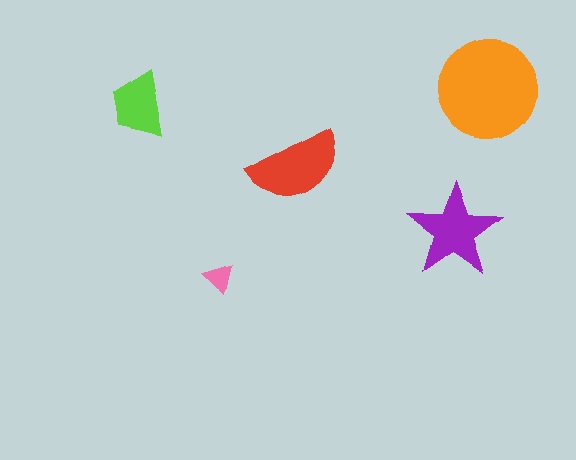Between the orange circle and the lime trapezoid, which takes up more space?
The orange circle.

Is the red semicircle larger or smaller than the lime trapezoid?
Larger.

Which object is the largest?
The orange circle.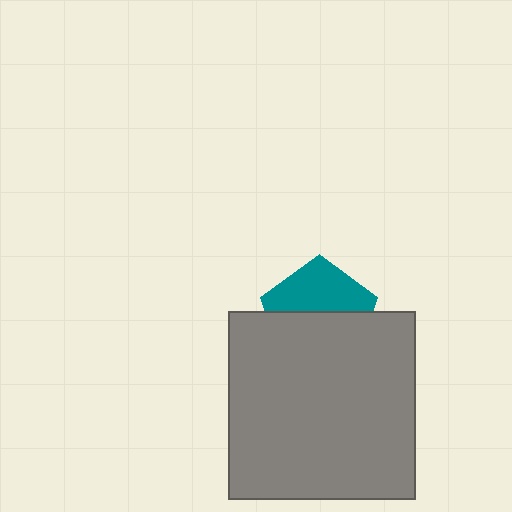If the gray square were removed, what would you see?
You would see the complete teal pentagon.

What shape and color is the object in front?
The object in front is a gray square.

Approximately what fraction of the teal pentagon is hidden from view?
Roughly 55% of the teal pentagon is hidden behind the gray square.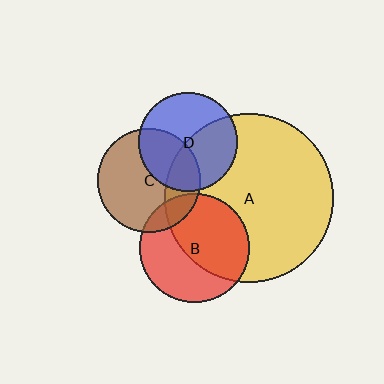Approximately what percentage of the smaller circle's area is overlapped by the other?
Approximately 35%.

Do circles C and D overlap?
Yes.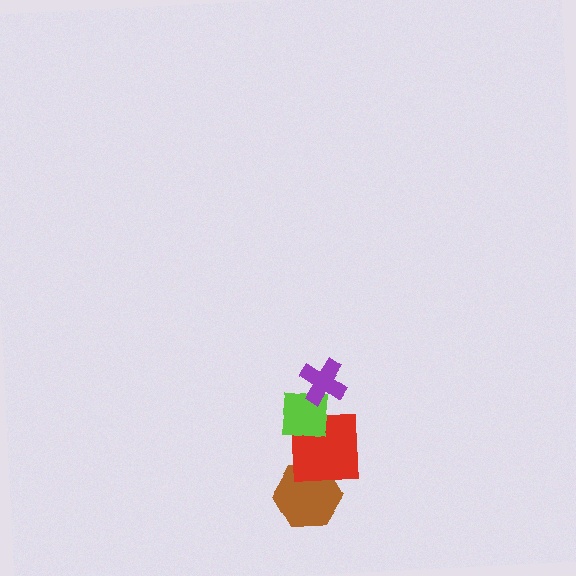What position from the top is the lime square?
The lime square is 2nd from the top.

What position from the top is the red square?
The red square is 3rd from the top.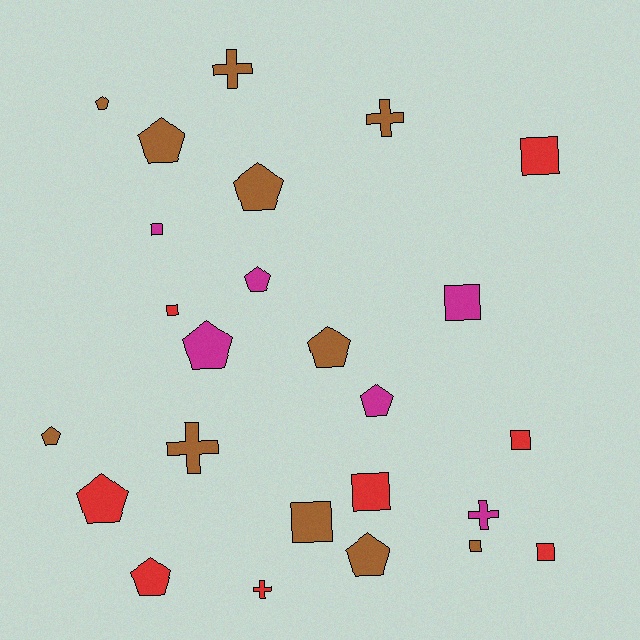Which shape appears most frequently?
Pentagon, with 11 objects.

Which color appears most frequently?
Brown, with 11 objects.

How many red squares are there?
There are 5 red squares.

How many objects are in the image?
There are 25 objects.